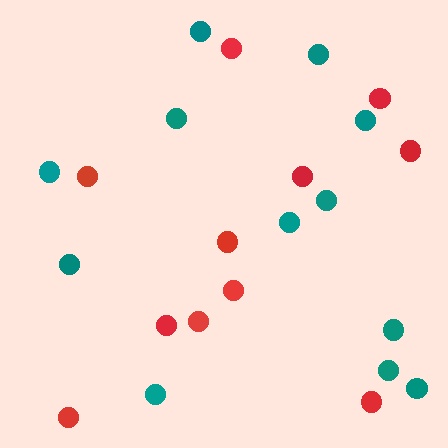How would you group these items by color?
There are 2 groups: one group of red circles (11) and one group of teal circles (12).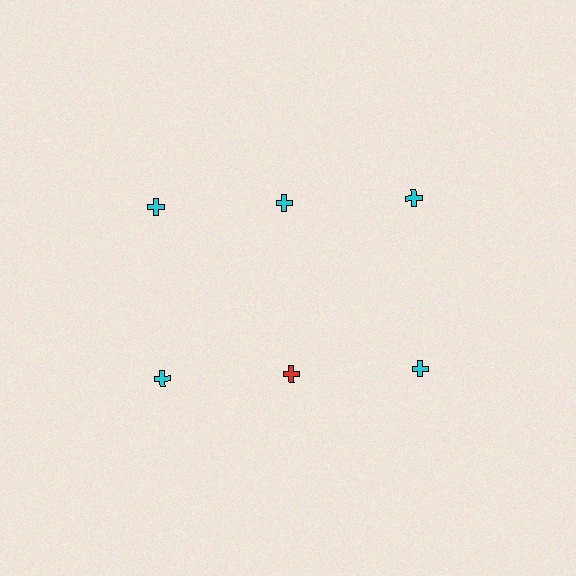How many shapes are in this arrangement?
There are 6 shapes arranged in a grid pattern.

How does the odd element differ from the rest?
It has a different color: red instead of cyan.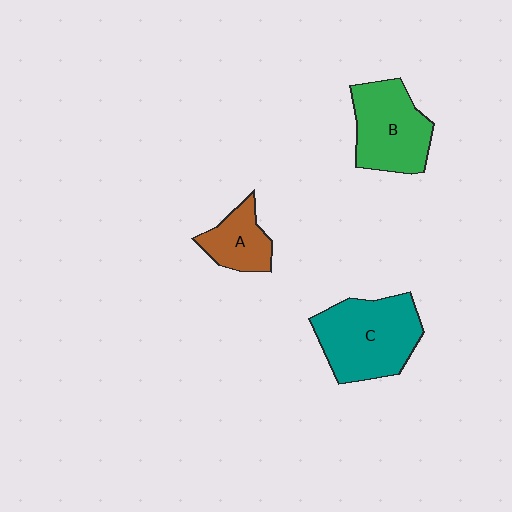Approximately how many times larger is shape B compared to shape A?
Approximately 1.7 times.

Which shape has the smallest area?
Shape A (brown).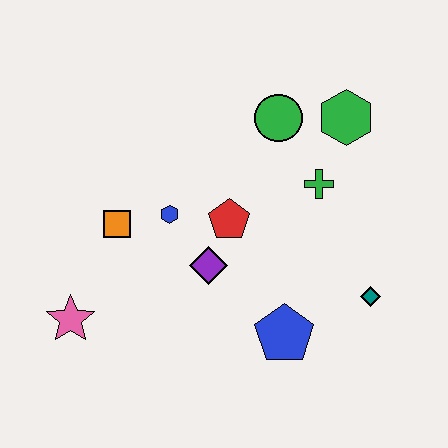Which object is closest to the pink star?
The orange square is closest to the pink star.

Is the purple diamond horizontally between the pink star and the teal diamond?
Yes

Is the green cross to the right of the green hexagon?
No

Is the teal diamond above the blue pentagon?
Yes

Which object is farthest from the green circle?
The pink star is farthest from the green circle.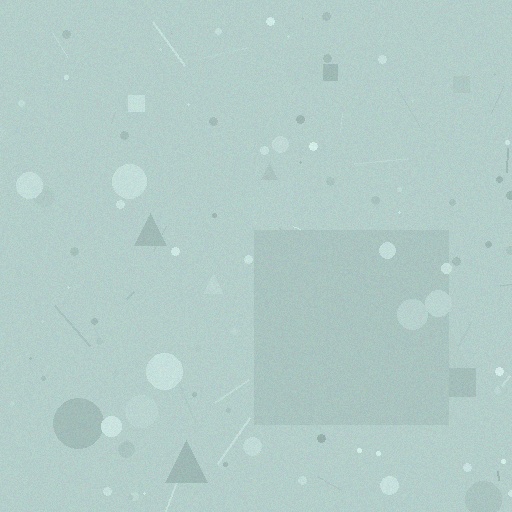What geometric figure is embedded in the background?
A square is embedded in the background.